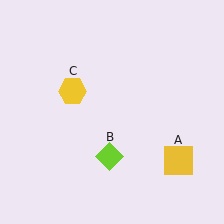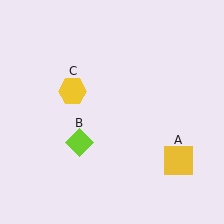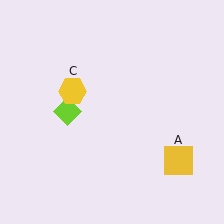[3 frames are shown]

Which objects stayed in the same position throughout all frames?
Yellow square (object A) and yellow hexagon (object C) remained stationary.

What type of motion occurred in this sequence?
The lime diamond (object B) rotated clockwise around the center of the scene.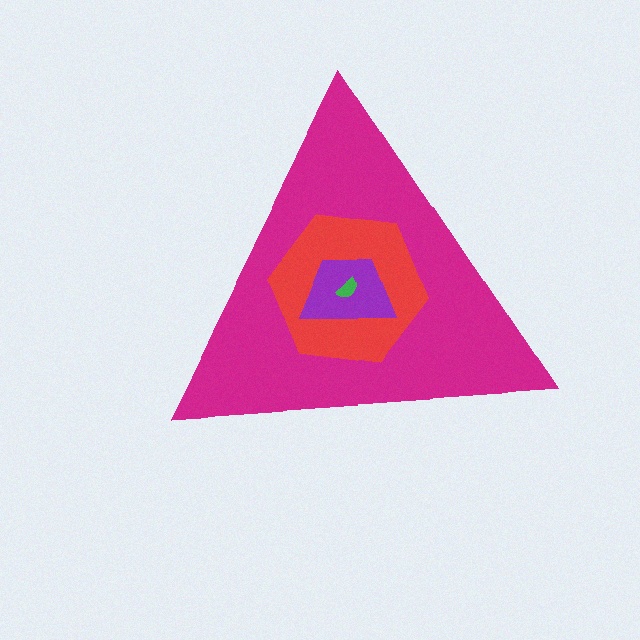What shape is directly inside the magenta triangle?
The red hexagon.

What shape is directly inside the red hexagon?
The purple trapezoid.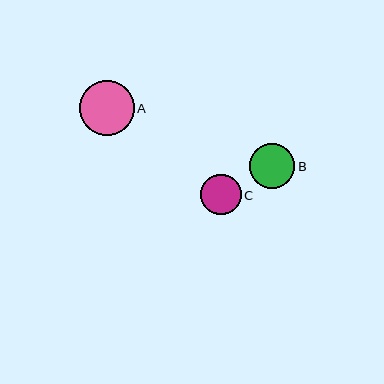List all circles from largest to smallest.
From largest to smallest: A, B, C.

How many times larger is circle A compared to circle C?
Circle A is approximately 1.4 times the size of circle C.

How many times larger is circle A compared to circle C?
Circle A is approximately 1.4 times the size of circle C.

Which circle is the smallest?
Circle C is the smallest with a size of approximately 40 pixels.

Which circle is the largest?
Circle A is the largest with a size of approximately 55 pixels.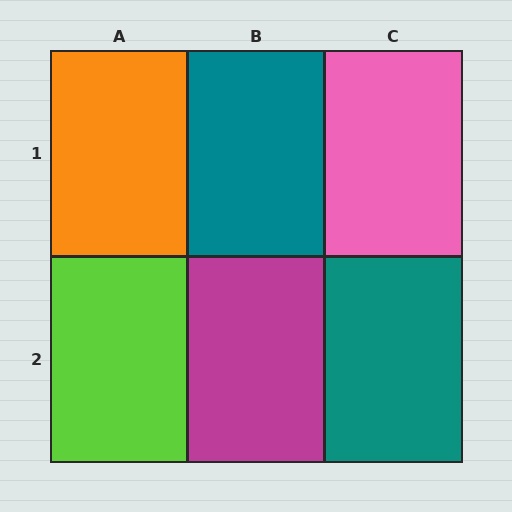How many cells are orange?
1 cell is orange.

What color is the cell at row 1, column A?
Orange.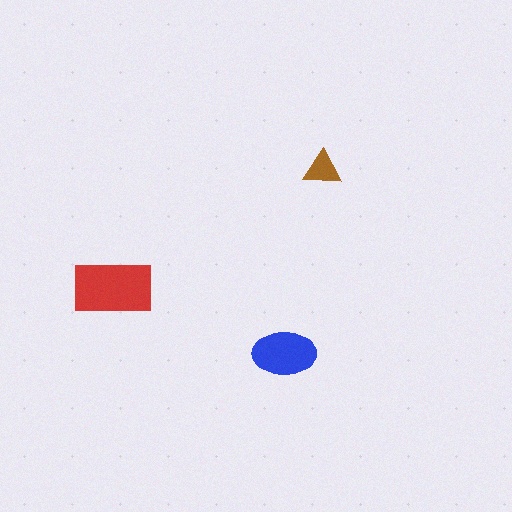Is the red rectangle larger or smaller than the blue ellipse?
Larger.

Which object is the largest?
The red rectangle.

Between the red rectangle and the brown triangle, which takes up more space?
The red rectangle.